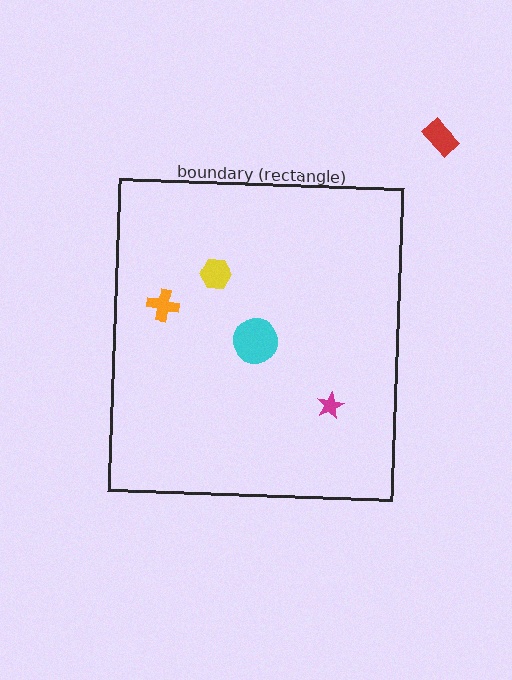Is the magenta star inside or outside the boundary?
Inside.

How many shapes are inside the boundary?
4 inside, 1 outside.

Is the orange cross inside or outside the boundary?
Inside.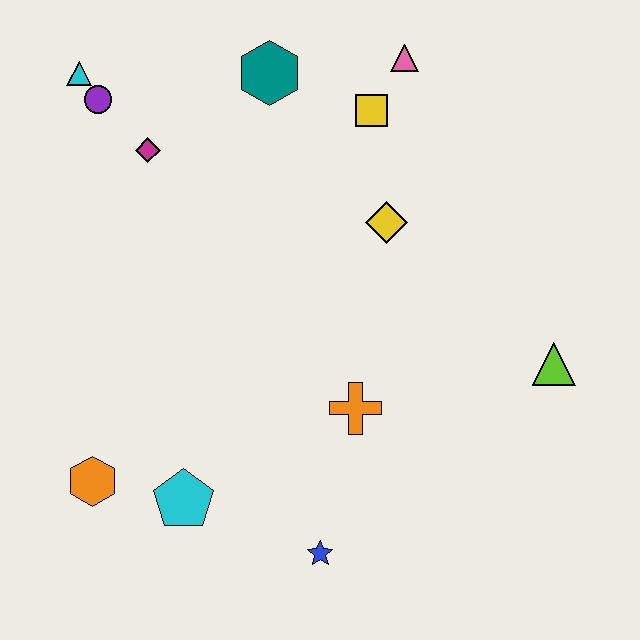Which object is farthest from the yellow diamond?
The orange hexagon is farthest from the yellow diamond.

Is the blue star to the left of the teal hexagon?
No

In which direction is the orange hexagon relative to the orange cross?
The orange hexagon is to the left of the orange cross.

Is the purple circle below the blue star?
No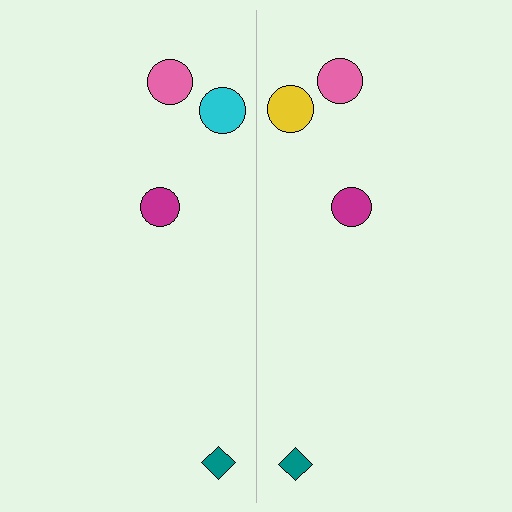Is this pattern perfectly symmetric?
No, the pattern is not perfectly symmetric. The yellow circle on the right side breaks the symmetry — its mirror counterpart is cyan.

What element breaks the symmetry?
The yellow circle on the right side breaks the symmetry — its mirror counterpart is cyan.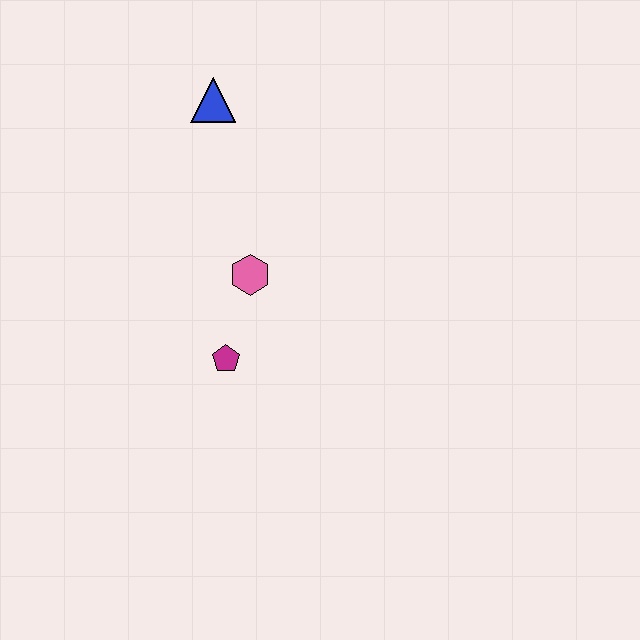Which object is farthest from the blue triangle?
The magenta pentagon is farthest from the blue triangle.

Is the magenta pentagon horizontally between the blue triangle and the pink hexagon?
Yes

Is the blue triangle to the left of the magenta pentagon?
Yes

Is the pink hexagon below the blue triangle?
Yes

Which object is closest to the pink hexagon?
The magenta pentagon is closest to the pink hexagon.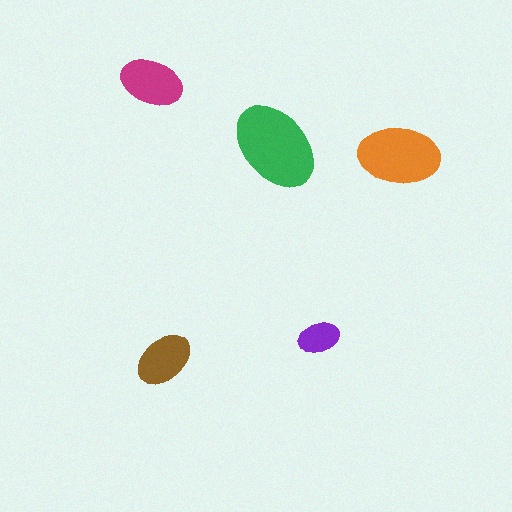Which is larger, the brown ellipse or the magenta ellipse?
The magenta one.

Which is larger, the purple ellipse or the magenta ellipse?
The magenta one.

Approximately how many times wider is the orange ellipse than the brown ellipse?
About 1.5 times wider.